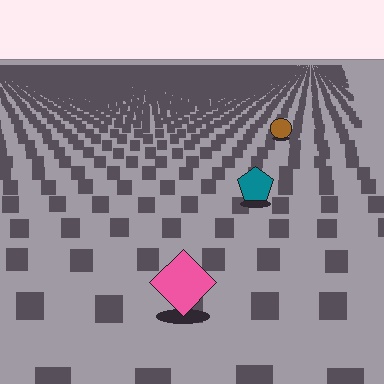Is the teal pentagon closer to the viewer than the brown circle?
Yes. The teal pentagon is closer — you can tell from the texture gradient: the ground texture is coarser near it.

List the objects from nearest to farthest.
From nearest to farthest: the pink diamond, the teal pentagon, the brown circle.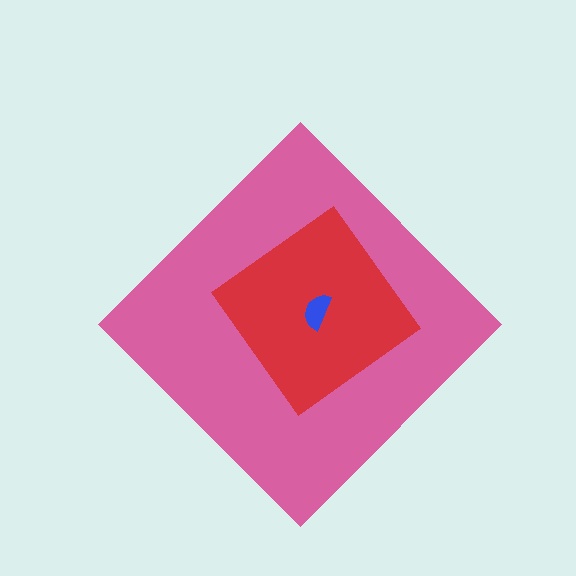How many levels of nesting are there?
3.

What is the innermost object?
The blue semicircle.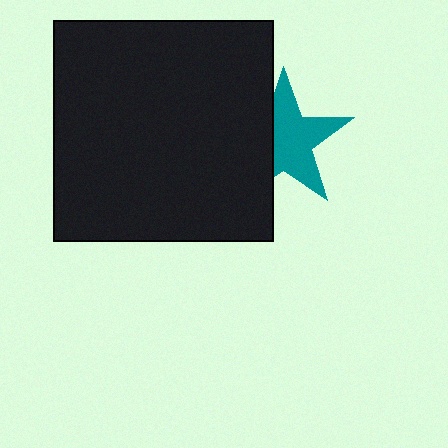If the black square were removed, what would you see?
You would see the complete teal star.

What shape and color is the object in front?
The object in front is a black square.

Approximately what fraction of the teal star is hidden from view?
Roughly 35% of the teal star is hidden behind the black square.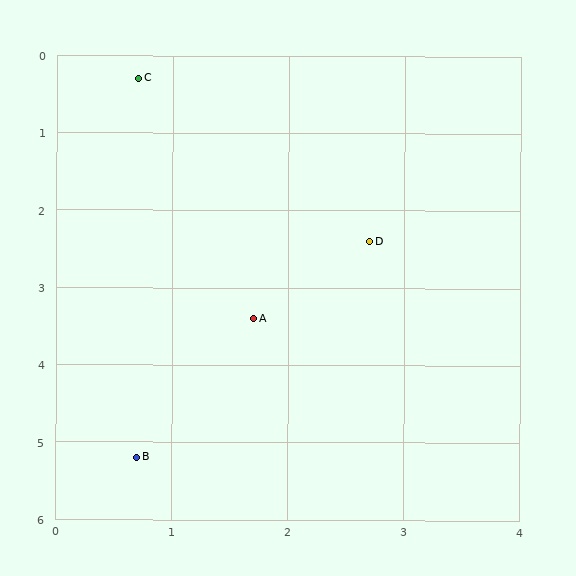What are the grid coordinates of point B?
Point B is at approximately (0.7, 5.2).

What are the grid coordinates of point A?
Point A is at approximately (1.7, 3.4).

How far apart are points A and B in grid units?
Points A and B are about 2.1 grid units apart.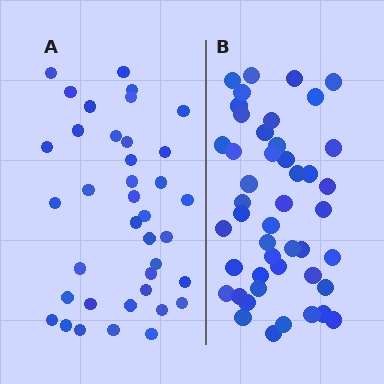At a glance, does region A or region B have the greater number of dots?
Region B (the right region) has more dots.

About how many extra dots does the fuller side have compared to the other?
Region B has roughly 8 or so more dots than region A.